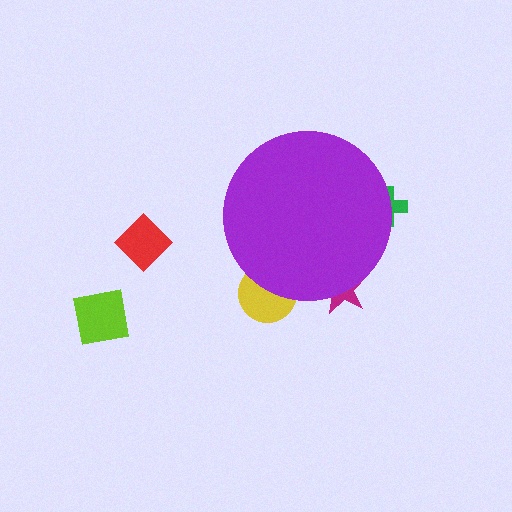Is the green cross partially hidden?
Yes, the green cross is partially hidden behind the purple circle.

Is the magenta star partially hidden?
Yes, the magenta star is partially hidden behind the purple circle.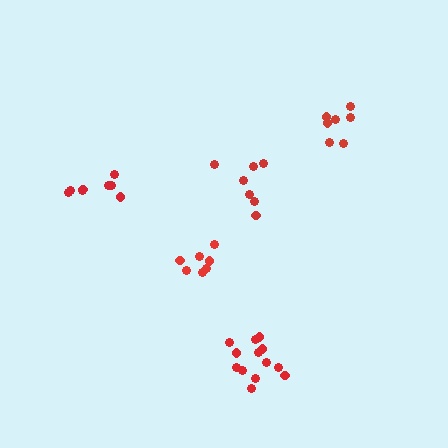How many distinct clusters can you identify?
There are 5 distinct clusters.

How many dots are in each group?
Group 1: 8 dots, Group 2: 7 dots, Group 3: 7 dots, Group 4: 13 dots, Group 5: 7 dots (42 total).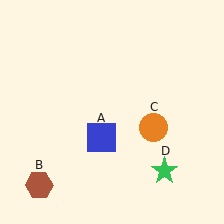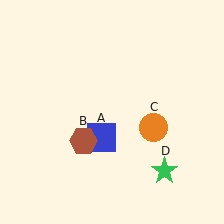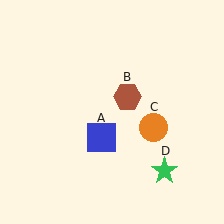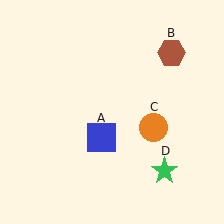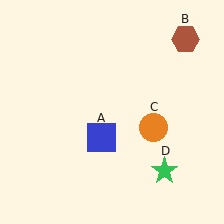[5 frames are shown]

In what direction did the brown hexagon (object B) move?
The brown hexagon (object B) moved up and to the right.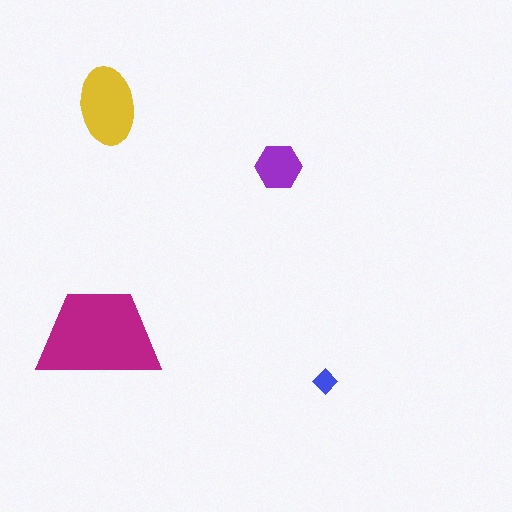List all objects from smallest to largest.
The blue diamond, the purple hexagon, the yellow ellipse, the magenta trapezoid.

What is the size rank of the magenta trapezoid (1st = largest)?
1st.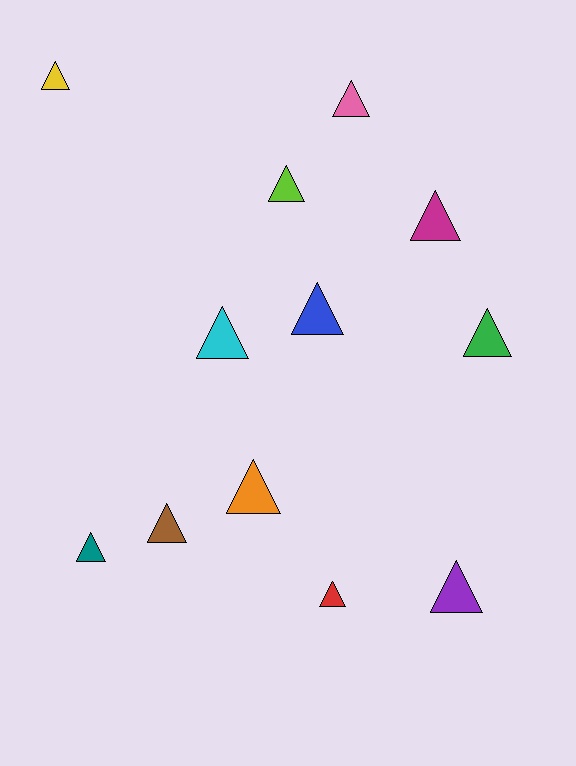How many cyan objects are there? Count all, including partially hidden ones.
There is 1 cyan object.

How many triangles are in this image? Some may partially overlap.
There are 12 triangles.